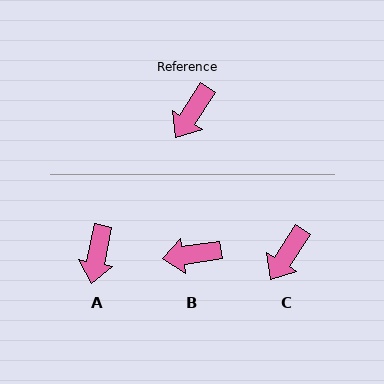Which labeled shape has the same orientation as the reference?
C.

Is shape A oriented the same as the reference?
No, it is off by about 22 degrees.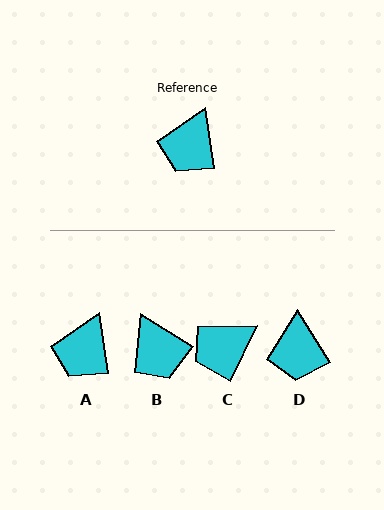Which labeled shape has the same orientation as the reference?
A.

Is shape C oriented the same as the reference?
No, it is off by about 34 degrees.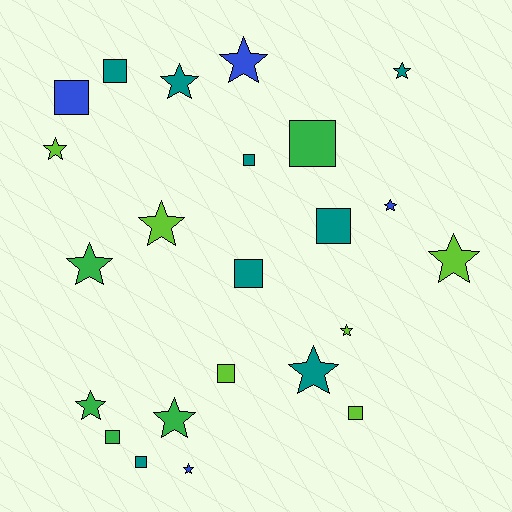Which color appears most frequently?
Teal, with 8 objects.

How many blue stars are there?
There are 3 blue stars.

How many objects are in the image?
There are 23 objects.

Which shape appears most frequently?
Star, with 13 objects.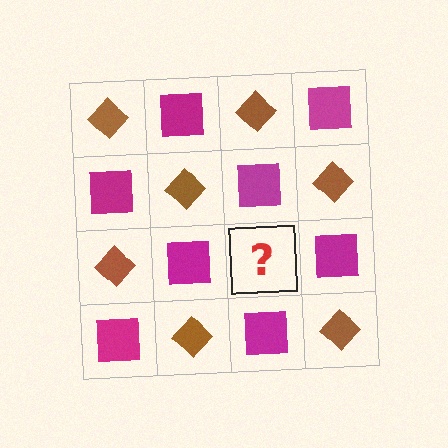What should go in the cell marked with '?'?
The missing cell should contain a brown diamond.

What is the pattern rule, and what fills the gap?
The rule is that it alternates brown diamond and magenta square in a checkerboard pattern. The gap should be filled with a brown diamond.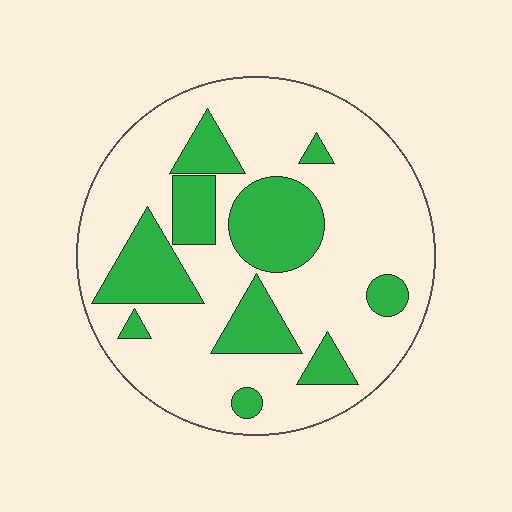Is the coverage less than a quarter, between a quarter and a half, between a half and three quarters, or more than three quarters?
Between a quarter and a half.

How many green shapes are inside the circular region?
10.